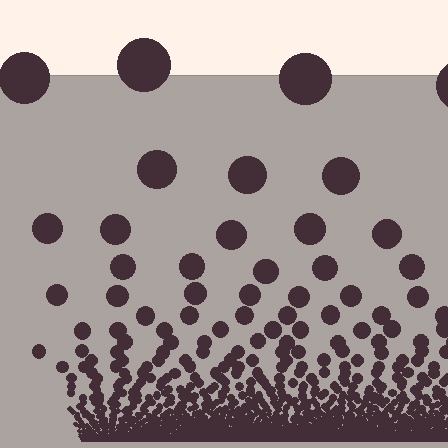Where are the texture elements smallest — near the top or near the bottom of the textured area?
Near the bottom.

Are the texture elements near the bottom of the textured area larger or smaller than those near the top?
Smaller. The gradient is inverted — elements near the bottom are smaller and denser.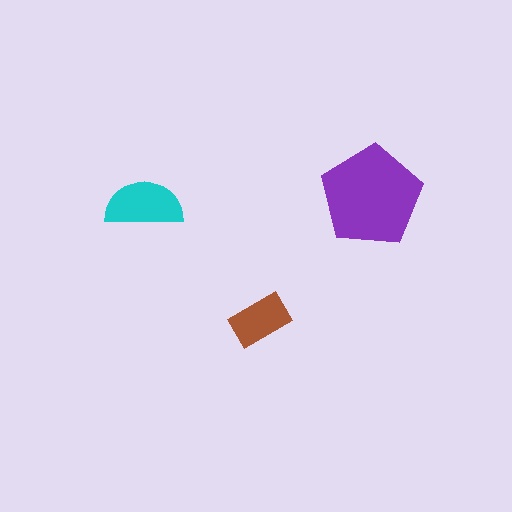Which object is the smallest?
The brown rectangle.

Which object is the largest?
The purple pentagon.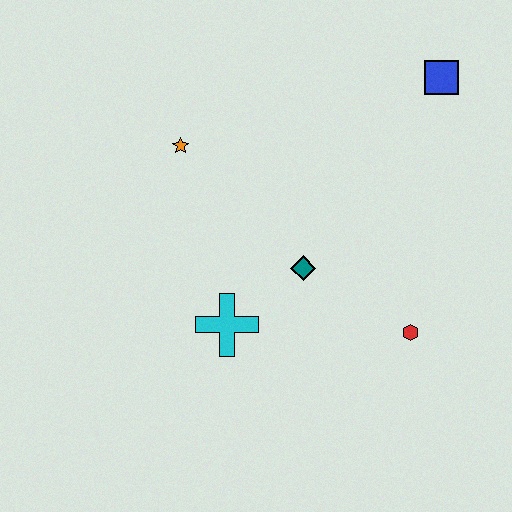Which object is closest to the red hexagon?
The teal diamond is closest to the red hexagon.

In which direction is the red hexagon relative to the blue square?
The red hexagon is below the blue square.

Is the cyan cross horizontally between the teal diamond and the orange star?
Yes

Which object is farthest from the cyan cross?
The blue square is farthest from the cyan cross.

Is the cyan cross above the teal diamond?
No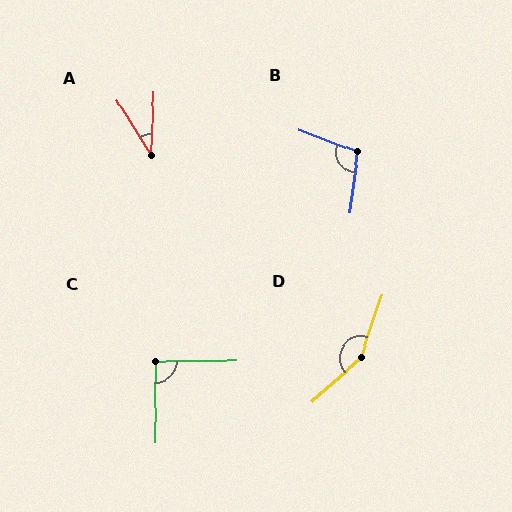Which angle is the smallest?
A, at approximately 35 degrees.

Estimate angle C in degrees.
Approximately 90 degrees.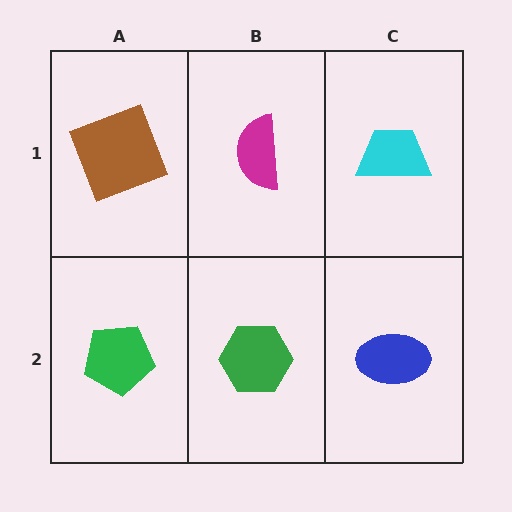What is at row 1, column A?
A brown square.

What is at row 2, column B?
A green hexagon.